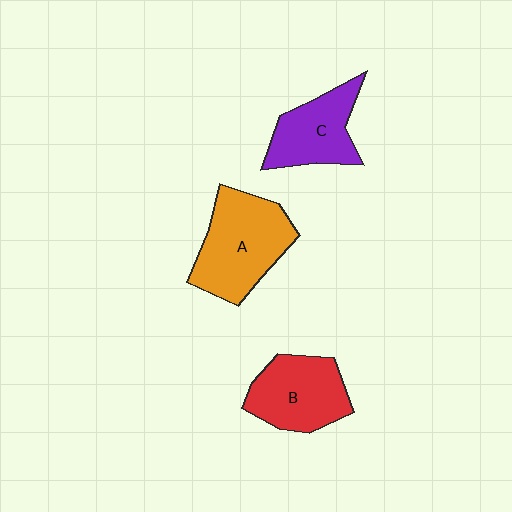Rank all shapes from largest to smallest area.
From largest to smallest: A (orange), B (red), C (purple).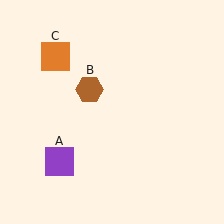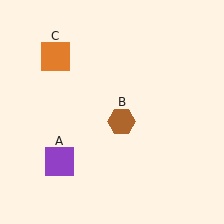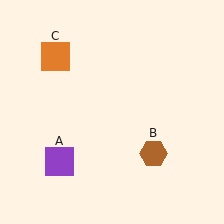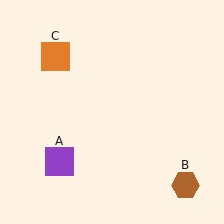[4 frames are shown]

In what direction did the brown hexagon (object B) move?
The brown hexagon (object B) moved down and to the right.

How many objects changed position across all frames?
1 object changed position: brown hexagon (object B).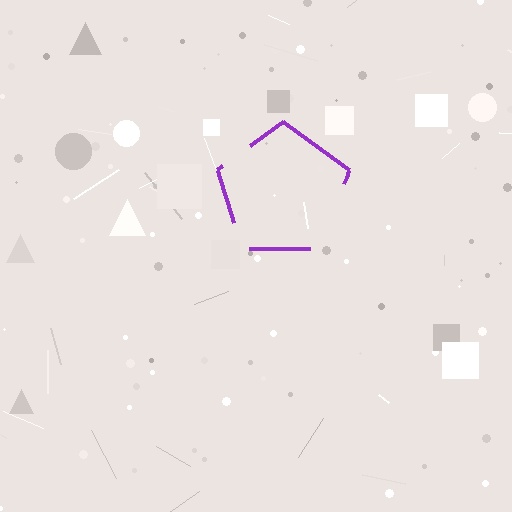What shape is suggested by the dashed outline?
The dashed outline suggests a pentagon.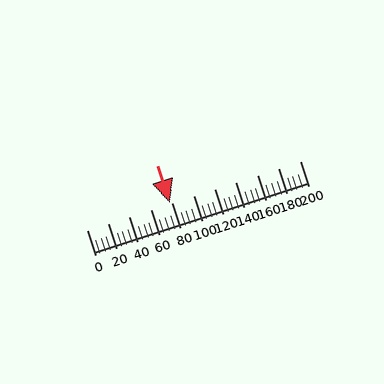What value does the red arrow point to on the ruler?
The red arrow points to approximately 78.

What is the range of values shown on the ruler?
The ruler shows values from 0 to 200.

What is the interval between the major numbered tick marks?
The major tick marks are spaced 20 units apart.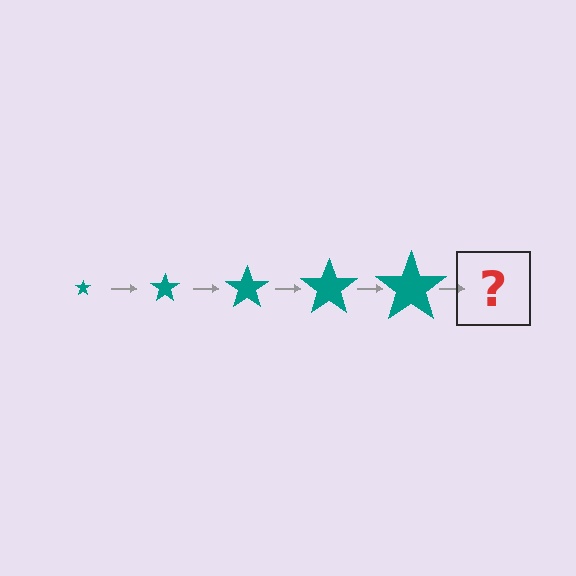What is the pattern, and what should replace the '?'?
The pattern is that the star gets progressively larger each step. The '?' should be a teal star, larger than the previous one.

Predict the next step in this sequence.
The next step is a teal star, larger than the previous one.